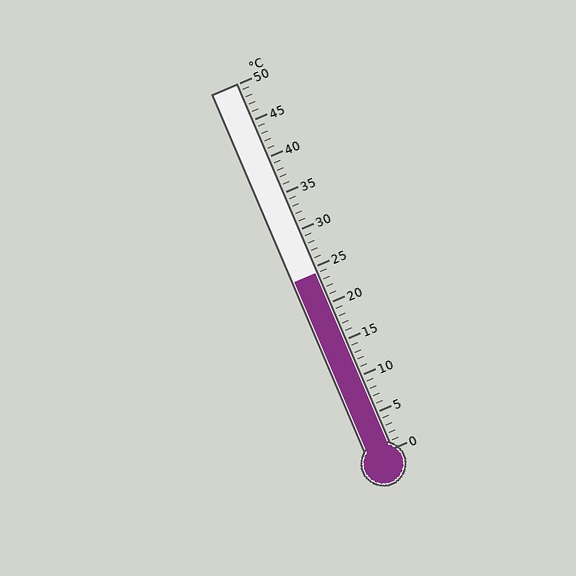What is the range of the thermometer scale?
The thermometer scale ranges from 0°C to 50°C.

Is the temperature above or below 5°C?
The temperature is above 5°C.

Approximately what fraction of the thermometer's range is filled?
The thermometer is filled to approximately 50% of its range.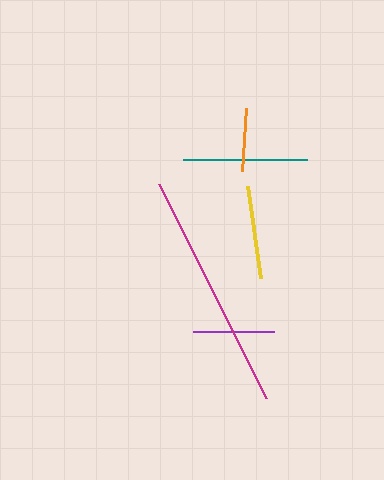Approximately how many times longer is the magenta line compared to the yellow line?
The magenta line is approximately 2.6 times the length of the yellow line.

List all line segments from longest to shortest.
From longest to shortest: magenta, teal, yellow, purple, orange.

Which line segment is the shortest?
The orange line is the shortest at approximately 63 pixels.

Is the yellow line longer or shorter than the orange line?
The yellow line is longer than the orange line.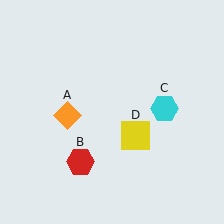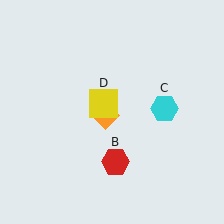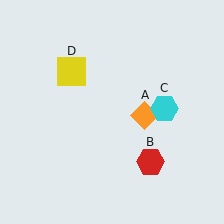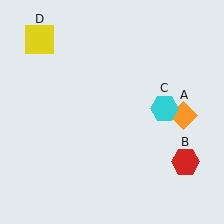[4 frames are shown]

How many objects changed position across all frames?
3 objects changed position: orange diamond (object A), red hexagon (object B), yellow square (object D).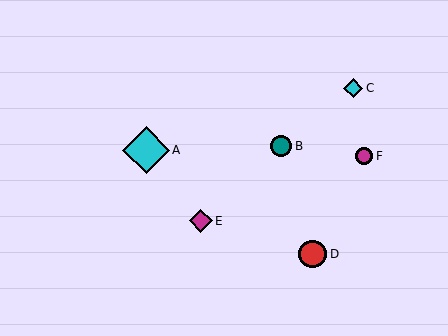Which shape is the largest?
The cyan diamond (labeled A) is the largest.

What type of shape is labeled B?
Shape B is a teal circle.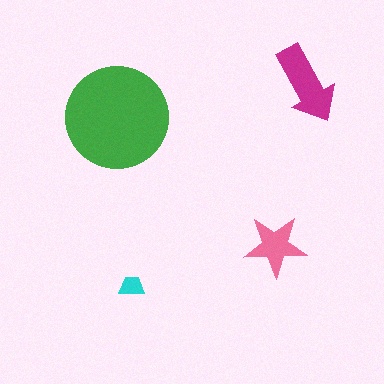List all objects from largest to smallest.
The green circle, the magenta arrow, the pink star, the cyan trapezoid.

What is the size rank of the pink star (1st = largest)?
3rd.